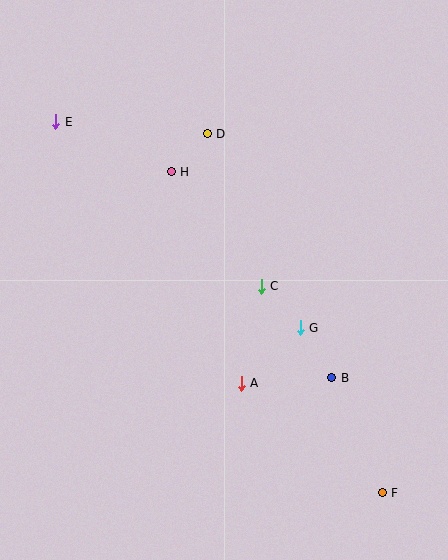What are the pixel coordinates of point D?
Point D is at (207, 134).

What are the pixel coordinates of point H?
Point H is at (171, 172).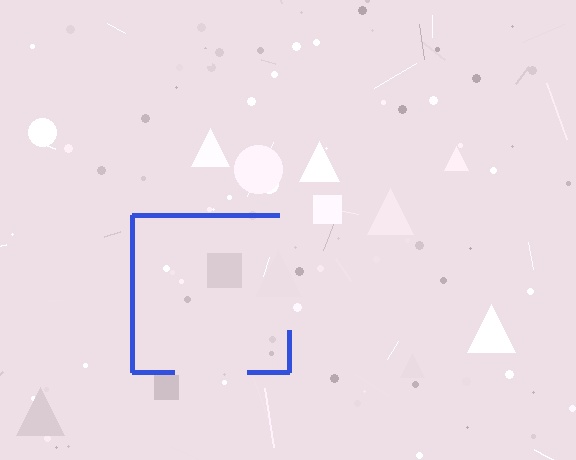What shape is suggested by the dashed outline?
The dashed outline suggests a square.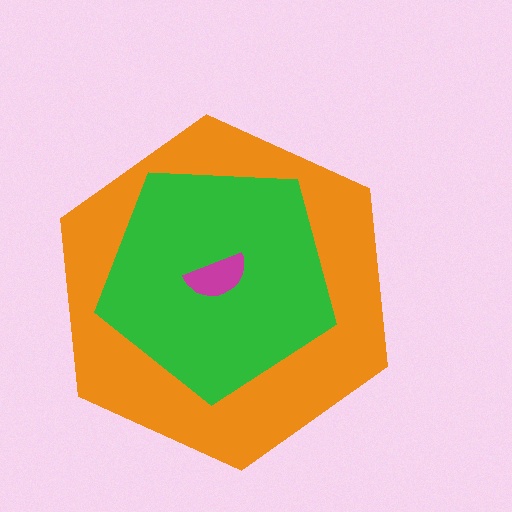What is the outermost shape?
The orange hexagon.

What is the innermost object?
The magenta semicircle.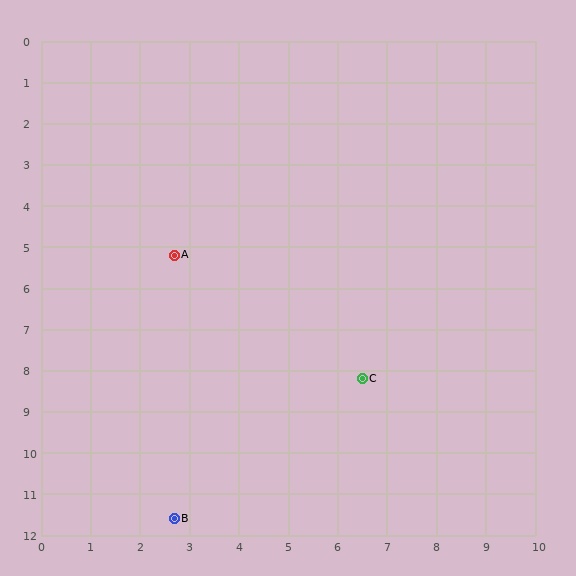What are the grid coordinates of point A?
Point A is at approximately (2.7, 5.2).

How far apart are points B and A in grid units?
Points B and A are about 6.4 grid units apart.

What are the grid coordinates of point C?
Point C is at approximately (6.5, 8.2).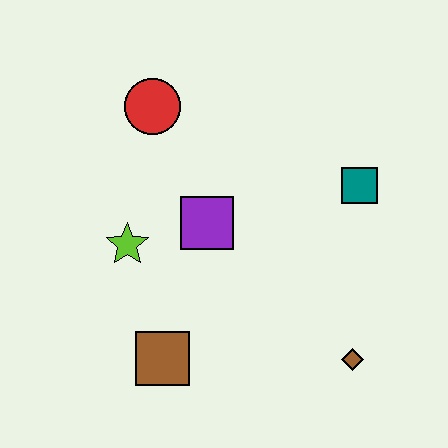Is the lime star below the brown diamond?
No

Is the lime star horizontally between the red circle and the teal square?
No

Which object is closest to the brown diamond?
The teal square is closest to the brown diamond.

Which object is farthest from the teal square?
The brown square is farthest from the teal square.